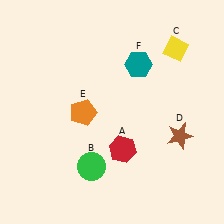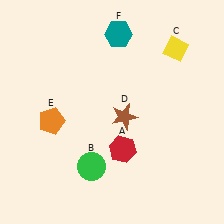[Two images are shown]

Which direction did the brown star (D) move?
The brown star (D) moved left.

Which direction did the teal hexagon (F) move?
The teal hexagon (F) moved up.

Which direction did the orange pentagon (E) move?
The orange pentagon (E) moved left.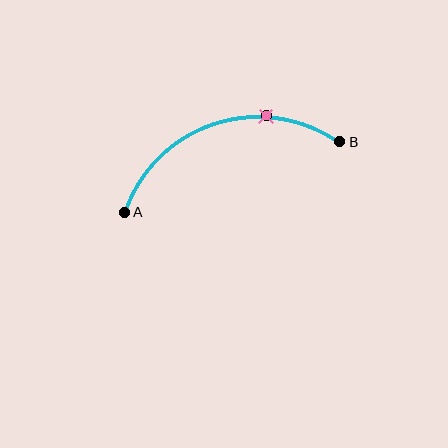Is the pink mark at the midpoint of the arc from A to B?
No. The pink mark lies on the arc but is closer to endpoint B. The arc midpoint would be at the point on the curve equidistant along the arc from both A and B.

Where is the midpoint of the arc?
The arc midpoint is the point on the curve farthest from the straight line joining A and B. It sits above that line.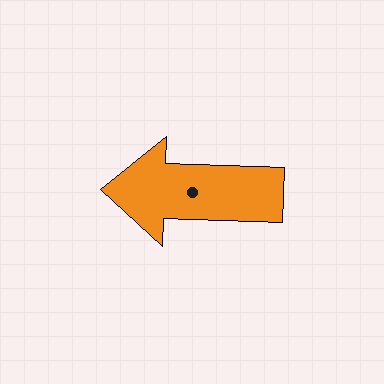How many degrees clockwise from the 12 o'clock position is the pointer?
Approximately 272 degrees.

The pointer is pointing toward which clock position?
Roughly 9 o'clock.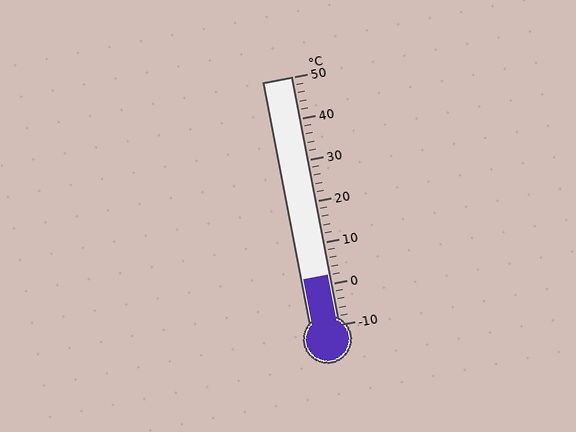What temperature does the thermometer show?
The thermometer shows approximately 2°C.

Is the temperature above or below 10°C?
The temperature is below 10°C.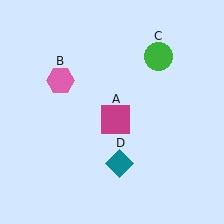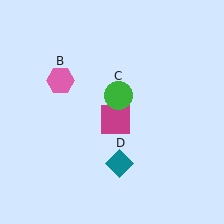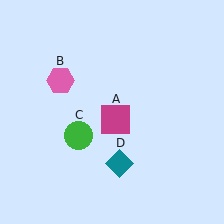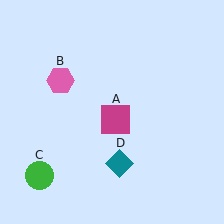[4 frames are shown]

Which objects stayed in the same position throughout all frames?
Magenta square (object A) and pink hexagon (object B) and teal diamond (object D) remained stationary.